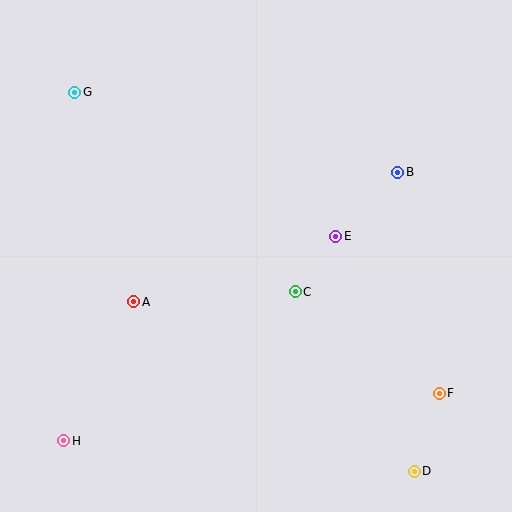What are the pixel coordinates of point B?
Point B is at (398, 172).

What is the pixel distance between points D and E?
The distance between D and E is 248 pixels.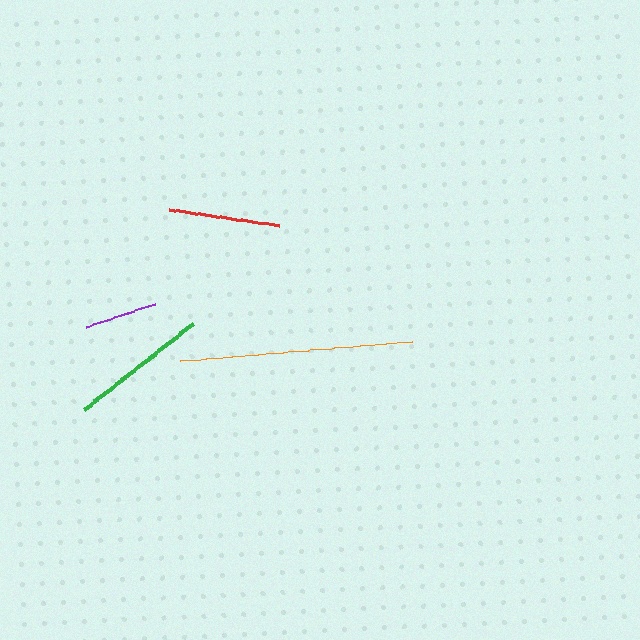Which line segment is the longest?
The orange line is the longest at approximately 233 pixels.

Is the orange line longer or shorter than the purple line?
The orange line is longer than the purple line.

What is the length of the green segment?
The green segment is approximately 139 pixels long.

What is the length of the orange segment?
The orange segment is approximately 233 pixels long.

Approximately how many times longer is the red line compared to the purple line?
The red line is approximately 1.5 times the length of the purple line.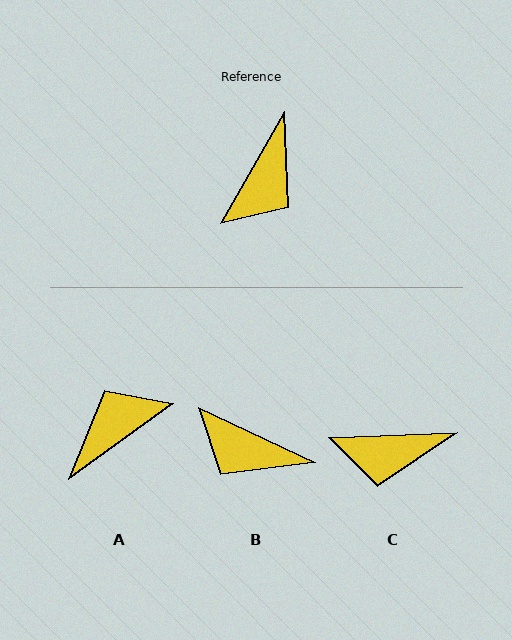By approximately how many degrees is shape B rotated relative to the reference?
Approximately 85 degrees clockwise.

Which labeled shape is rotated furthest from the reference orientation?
A, about 156 degrees away.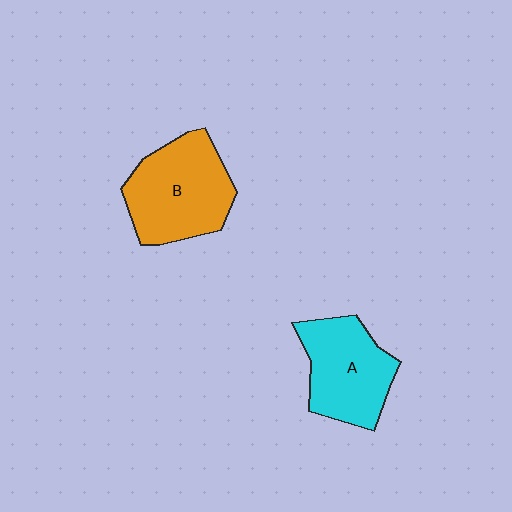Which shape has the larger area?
Shape B (orange).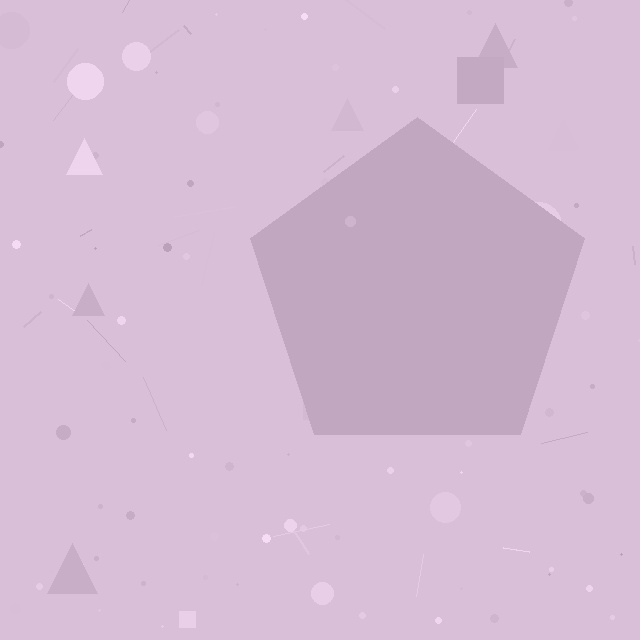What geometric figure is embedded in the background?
A pentagon is embedded in the background.